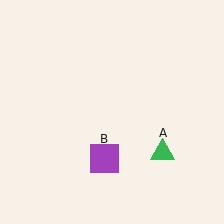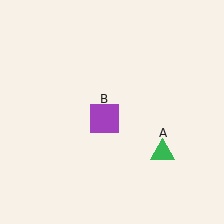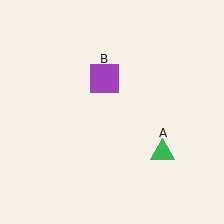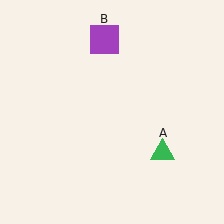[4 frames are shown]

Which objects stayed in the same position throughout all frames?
Green triangle (object A) remained stationary.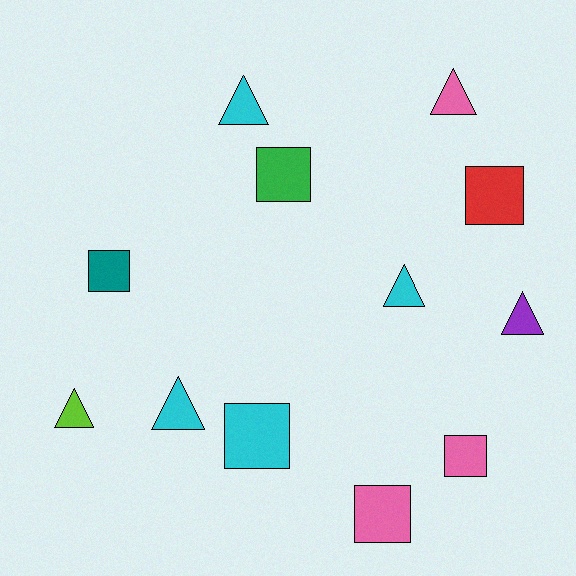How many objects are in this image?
There are 12 objects.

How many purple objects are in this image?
There is 1 purple object.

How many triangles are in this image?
There are 6 triangles.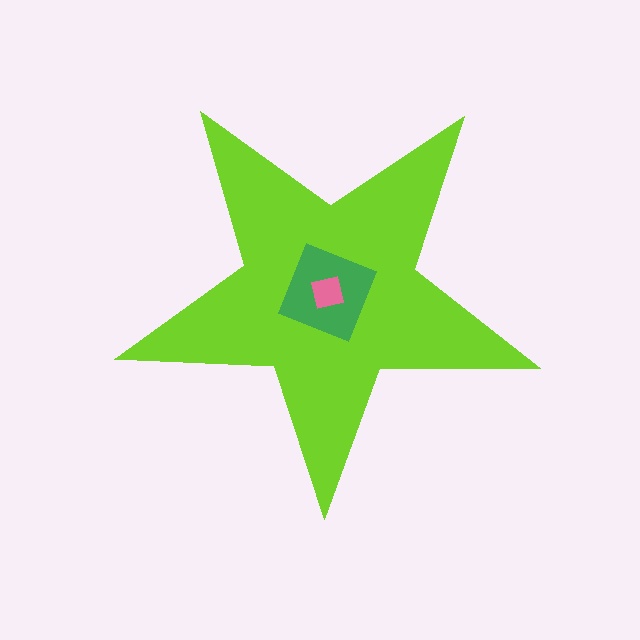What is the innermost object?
The pink square.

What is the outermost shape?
The lime star.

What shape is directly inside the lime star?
The green diamond.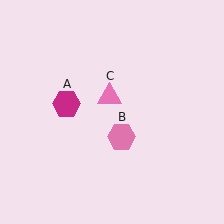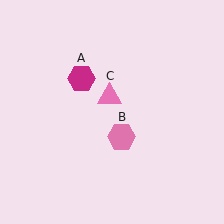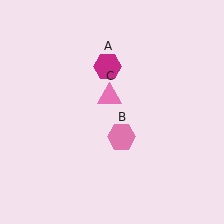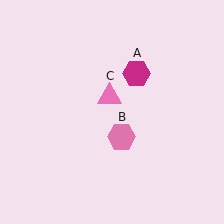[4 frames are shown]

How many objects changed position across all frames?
1 object changed position: magenta hexagon (object A).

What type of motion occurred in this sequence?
The magenta hexagon (object A) rotated clockwise around the center of the scene.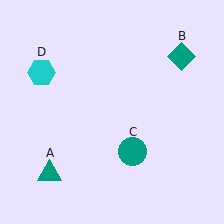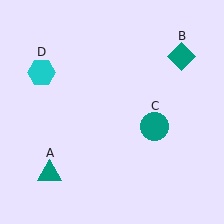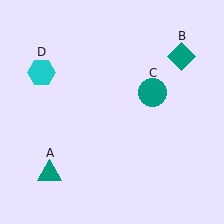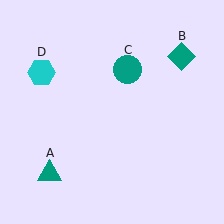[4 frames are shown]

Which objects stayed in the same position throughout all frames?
Teal triangle (object A) and teal diamond (object B) and cyan hexagon (object D) remained stationary.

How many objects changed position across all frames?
1 object changed position: teal circle (object C).